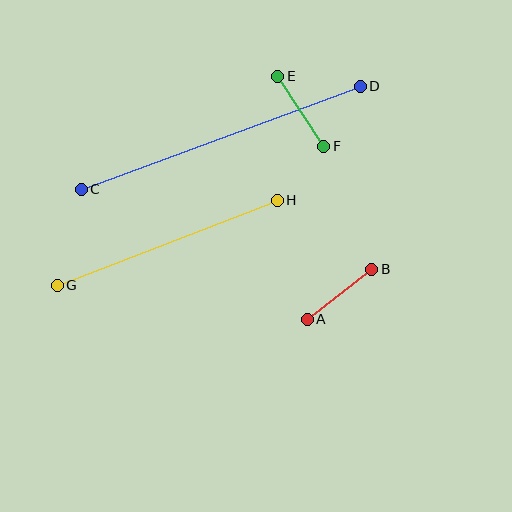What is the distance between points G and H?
The distance is approximately 236 pixels.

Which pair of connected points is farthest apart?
Points C and D are farthest apart.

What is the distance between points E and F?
The distance is approximately 84 pixels.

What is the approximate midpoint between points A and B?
The midpoint is at approximately (339, 294) pixels.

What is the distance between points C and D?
The distance is approximately 297 pixels.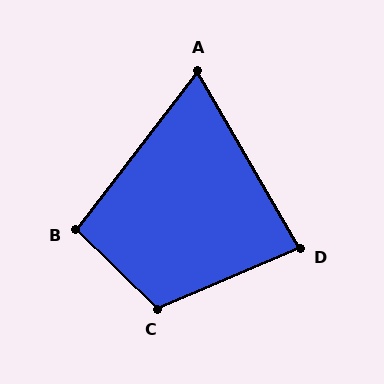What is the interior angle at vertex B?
Approximately 97 degrees (obtuse).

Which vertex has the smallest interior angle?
A, at approximately 67 degrees.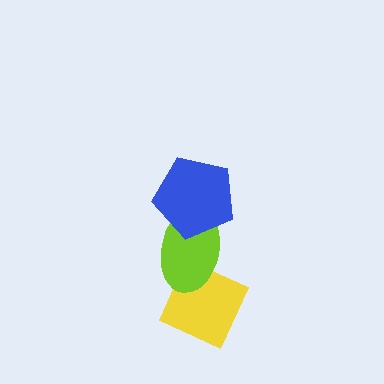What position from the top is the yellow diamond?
The yellow diamond is 3rd from the top.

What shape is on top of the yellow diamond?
The lime ellipse is on top of the yellow diamond.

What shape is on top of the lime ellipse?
The blue pentagon is on top of the lime ellipse.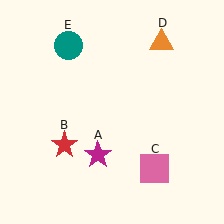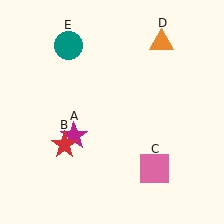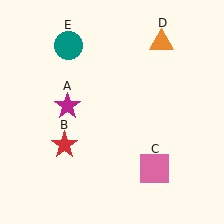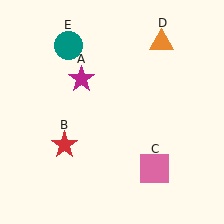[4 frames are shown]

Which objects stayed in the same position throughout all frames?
Red star (object B) and pink square (object C) and orange triangle (object D) and teal circle (object E) remained stationary.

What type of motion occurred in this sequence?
The magenta star (object A) rotated clockwise around the center of the scene.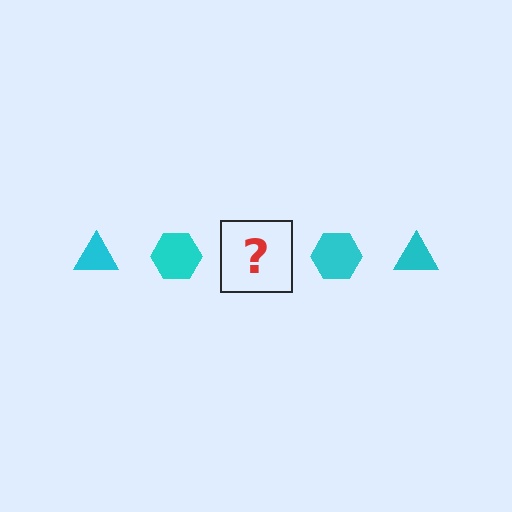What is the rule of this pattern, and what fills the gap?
The rule is that the pattern cycles through triangle, hexagon shapes in cyan. The gap should be filled with a cyan triangle.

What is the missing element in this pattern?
The missing element is a cyan triangle.